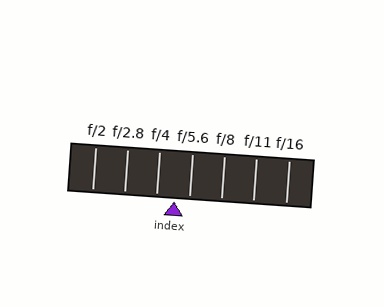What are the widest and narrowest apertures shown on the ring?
The widest aperture shown is f/2 and the narrowest is f/16.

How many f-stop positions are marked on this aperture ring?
There are 7 f-stop positions marked.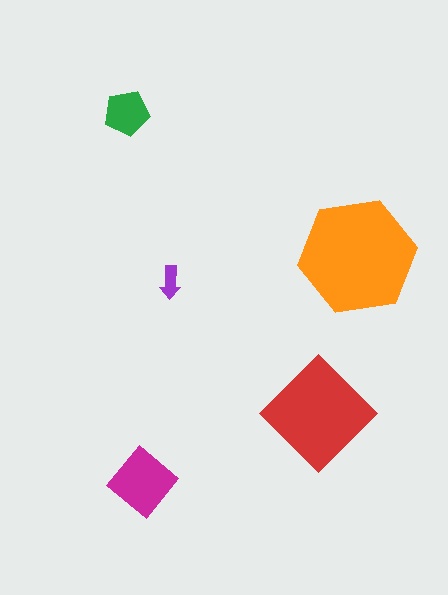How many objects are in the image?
There are 5 objects in the image.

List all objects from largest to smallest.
The orange hexagon, the red diamond, the magenta diamond, the green pentagon, the purple arrow.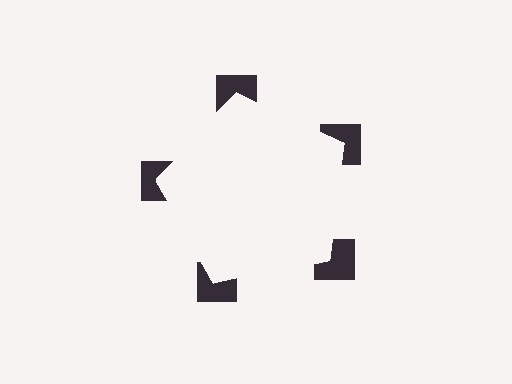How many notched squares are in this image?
There are 5 — one at each vertex of the illusory pentagon.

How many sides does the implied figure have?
5 sides.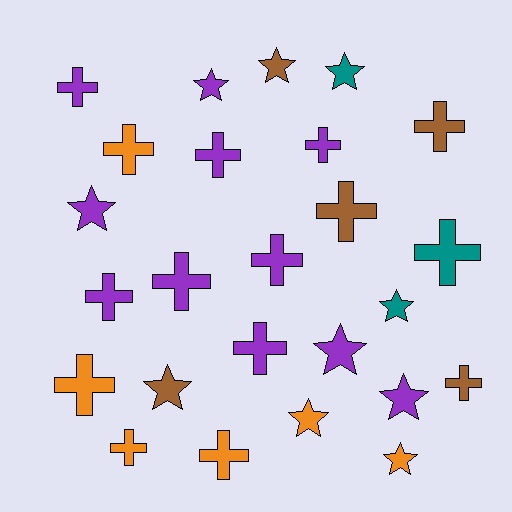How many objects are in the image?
There are 25 objects.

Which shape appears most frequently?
Cross, with 15 objects.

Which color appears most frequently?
Purple, with 11 objects.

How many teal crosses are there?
There is 1 teal cross.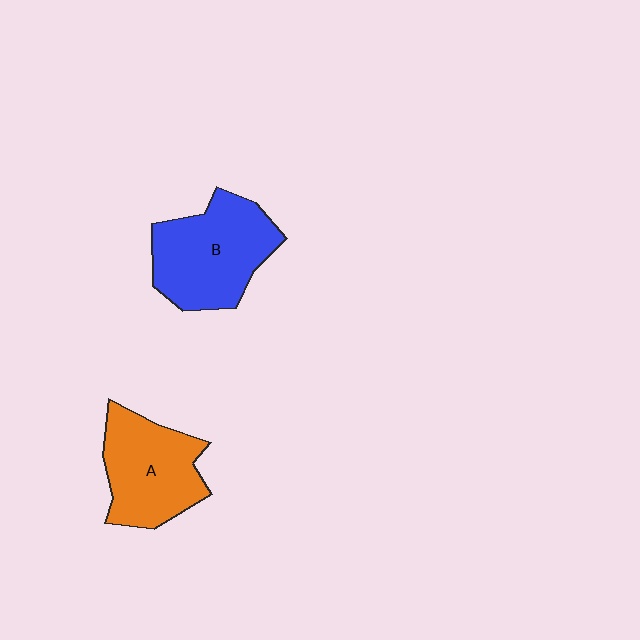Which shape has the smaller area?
Shape A (orange).